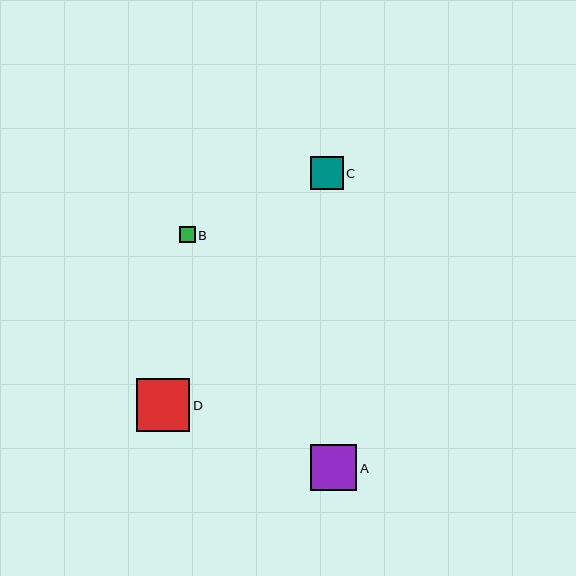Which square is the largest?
Square D is the largest with a size of approximately 53 pixels.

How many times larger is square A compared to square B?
Square A is approximately 2.9 times the size of square B.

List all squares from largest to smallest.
From largest to smallest: D, A, C, B.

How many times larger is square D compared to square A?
Square D is approximately 1.2 times the size of square A.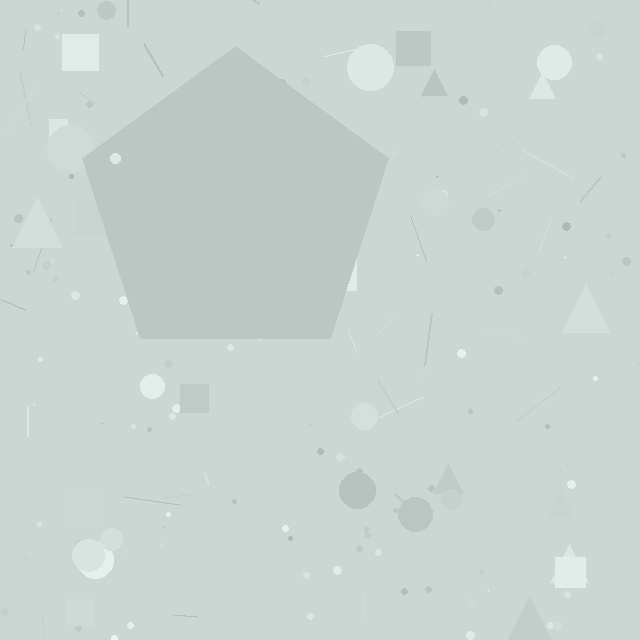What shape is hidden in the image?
A pentagon is hidden in the image.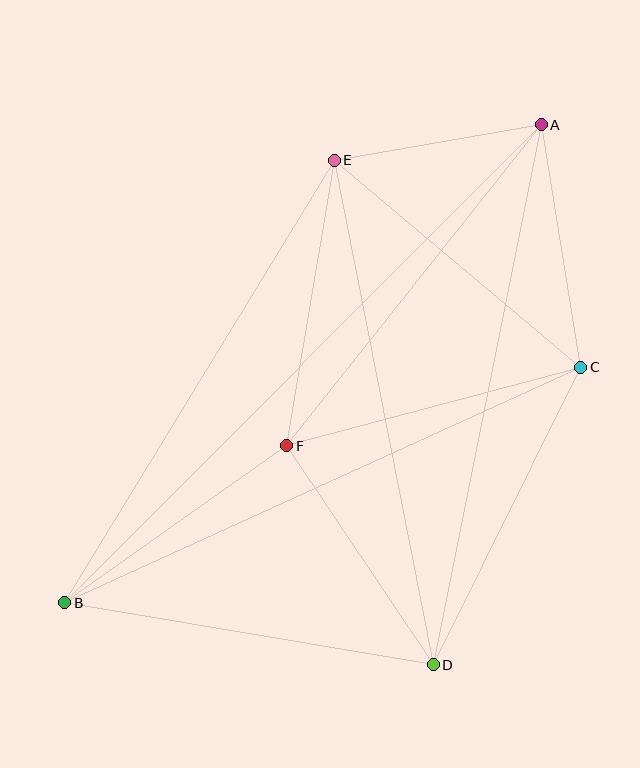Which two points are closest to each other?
Points A and E are closest to each other.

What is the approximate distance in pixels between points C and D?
The distance between C and D is approximately 332 pixels.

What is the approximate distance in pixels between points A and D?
The distance between A and D is approximately 551 pixels.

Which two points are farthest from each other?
Points A and B are farthest from each other.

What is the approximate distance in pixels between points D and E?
The distance between D and E is approximately 514 pixels.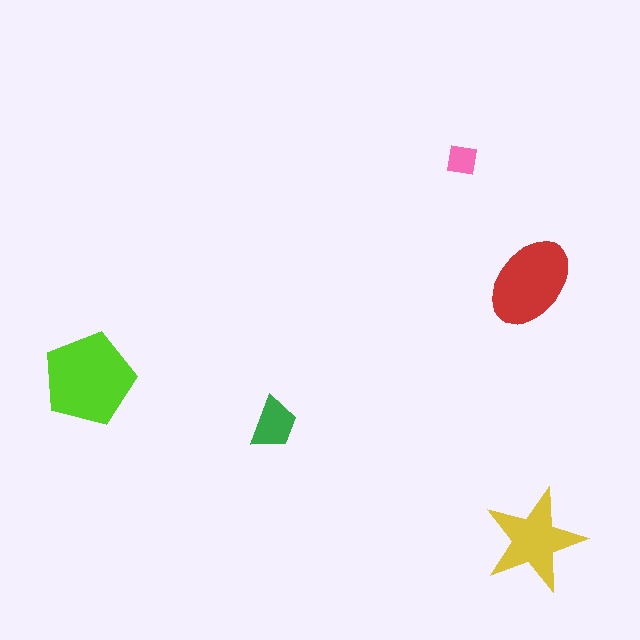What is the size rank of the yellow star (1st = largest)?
3rd.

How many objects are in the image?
There are 5 objects in the image.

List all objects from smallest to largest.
The pink square, the green trapezoid, the yellow star, the red ellipse, the lime pentagon.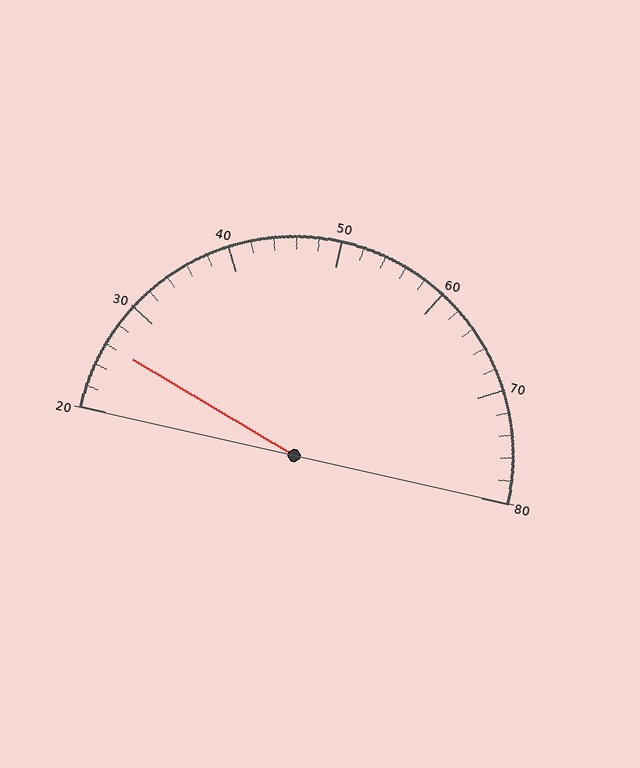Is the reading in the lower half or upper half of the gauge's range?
The reading is in the lower half of the range (20 to 80).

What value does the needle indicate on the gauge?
The needle indicates approximately 26.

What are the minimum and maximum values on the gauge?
The gauge ranges from 20 to 80.